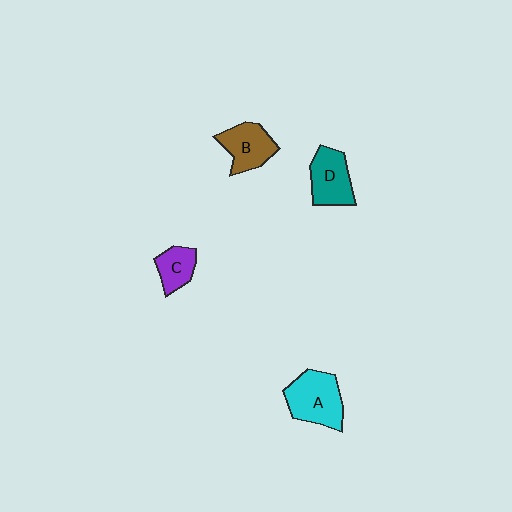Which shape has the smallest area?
Shape C (purple).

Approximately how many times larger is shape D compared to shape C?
Approximately 1.4 times.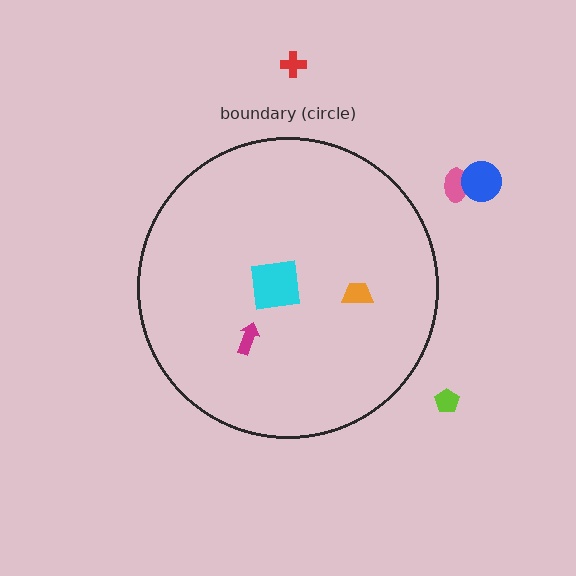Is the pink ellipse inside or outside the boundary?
Outside.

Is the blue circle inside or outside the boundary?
Outside.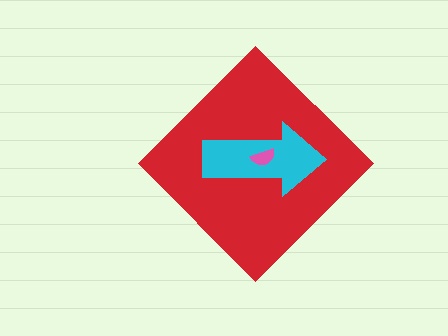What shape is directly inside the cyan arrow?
The pink semicircle.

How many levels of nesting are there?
3.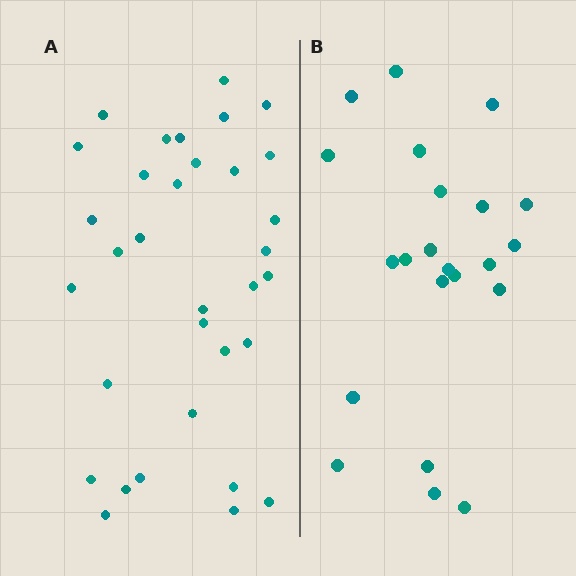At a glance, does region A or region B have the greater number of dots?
Region A (the left region) has more dots.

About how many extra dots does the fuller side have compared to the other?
Region A has roughly 12 or so more dots than region B.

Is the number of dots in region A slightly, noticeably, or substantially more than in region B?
Region A has substantially more. The ratio is roughly 1.5 to 1.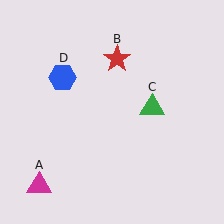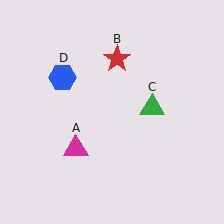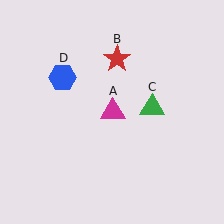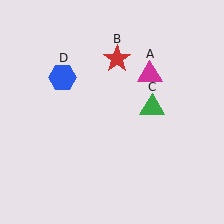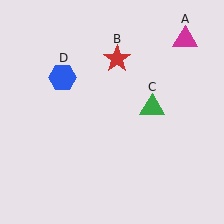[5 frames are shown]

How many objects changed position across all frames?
1 object changed position: magenta triangle (object A).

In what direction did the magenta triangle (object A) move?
The magenta triangle (object A) moved up and to the right.